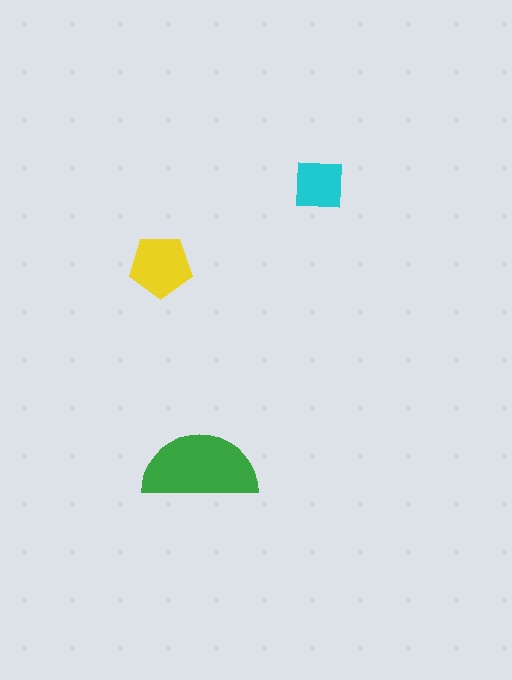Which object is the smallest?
The cyan square.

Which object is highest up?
The cyan square is topmost.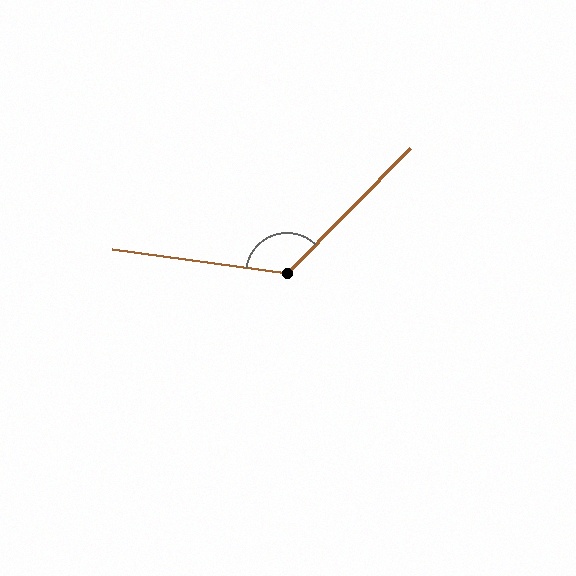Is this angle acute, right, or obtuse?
It is obtuse.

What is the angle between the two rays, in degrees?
Approximately 127 degrees.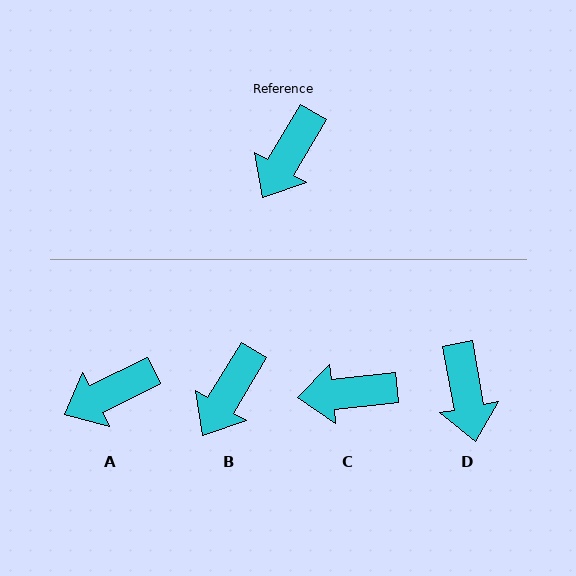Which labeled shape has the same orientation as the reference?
B.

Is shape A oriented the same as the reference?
No, it is off by about 33 degrees.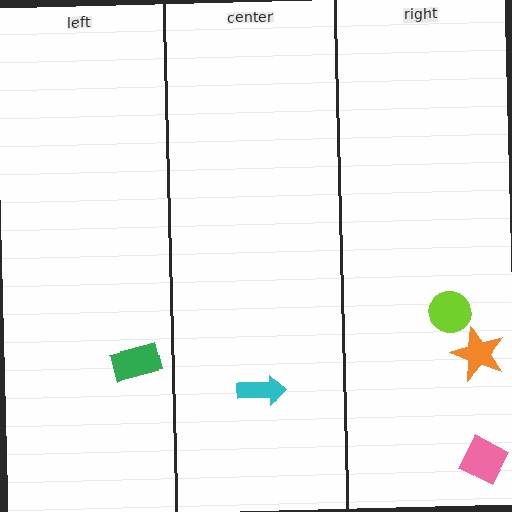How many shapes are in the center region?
1.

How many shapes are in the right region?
3.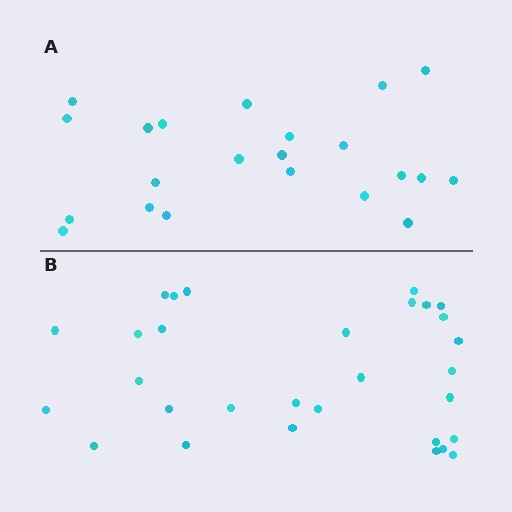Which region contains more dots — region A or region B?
Region B (the bottom region) has more dots.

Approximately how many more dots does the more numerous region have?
Region B has roughly 8 or so more dots than region A.